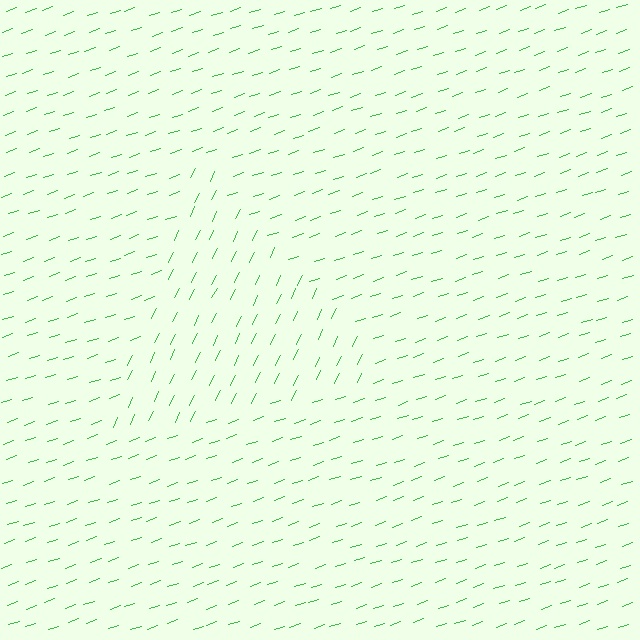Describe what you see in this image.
The image is filled with small green line segments. A triangle region in the image has lines oriented differently from the surrounding lines, creating a visible texture boundary.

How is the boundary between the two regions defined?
The boundary is defined purely by a change in line orientation (approximately 45 degrees difference). All lines are the same color and thickness.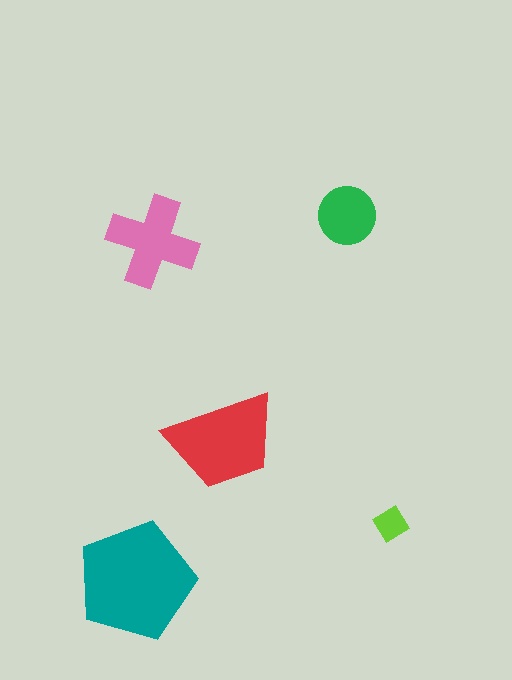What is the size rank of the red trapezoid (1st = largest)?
2nd.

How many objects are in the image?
There are 5 objects in the image.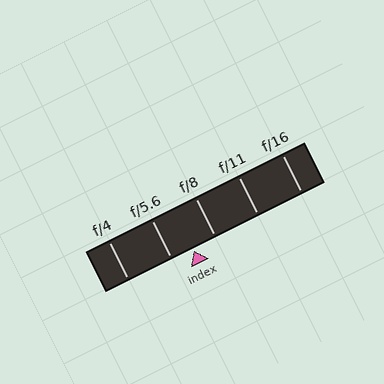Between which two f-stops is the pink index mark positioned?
The index mark is between f/5.6 and f/8.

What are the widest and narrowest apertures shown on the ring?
The widest aperture shown is f/4 and the narrowest is f/16.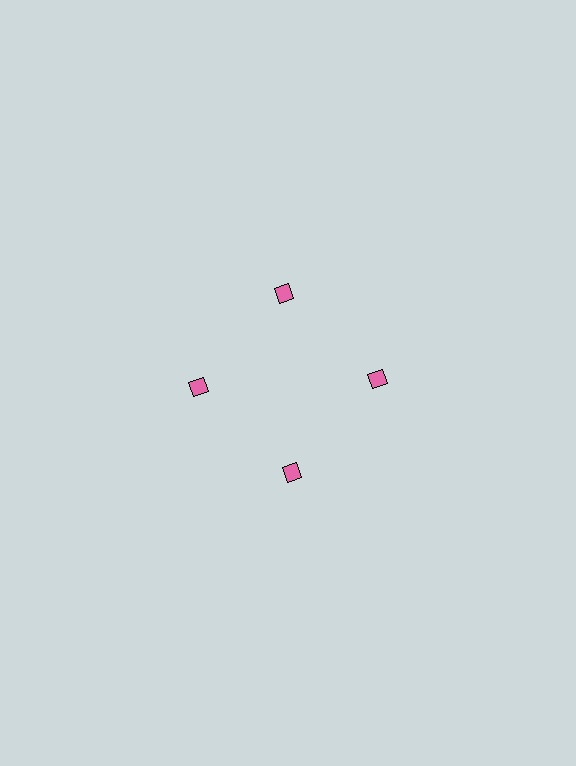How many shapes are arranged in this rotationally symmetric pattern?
There are 4 shapes, arranged in 4 groups of 1.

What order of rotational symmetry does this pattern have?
This pattern has 4-fold rotational symmetry.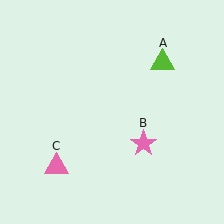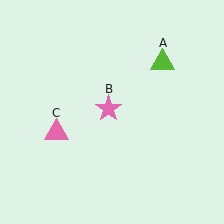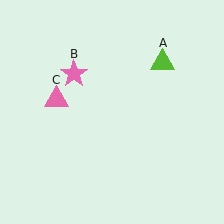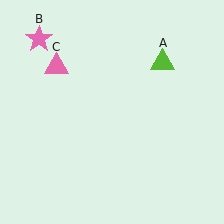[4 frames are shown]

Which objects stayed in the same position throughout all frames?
Lime triangle (object A) remained stationary.